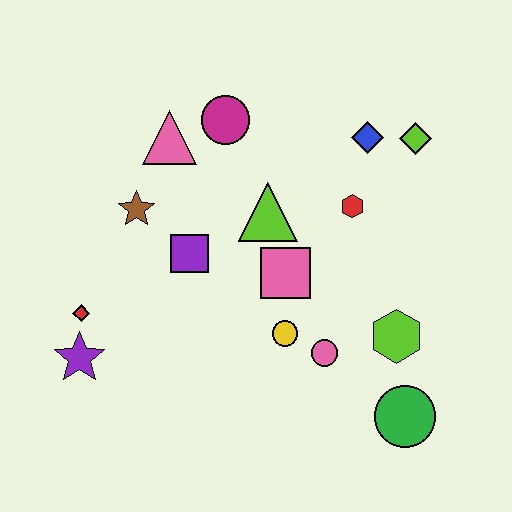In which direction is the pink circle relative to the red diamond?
The pink circle is to the right of the red diamond.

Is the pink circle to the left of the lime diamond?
Yes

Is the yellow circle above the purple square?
No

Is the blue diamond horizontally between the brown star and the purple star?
No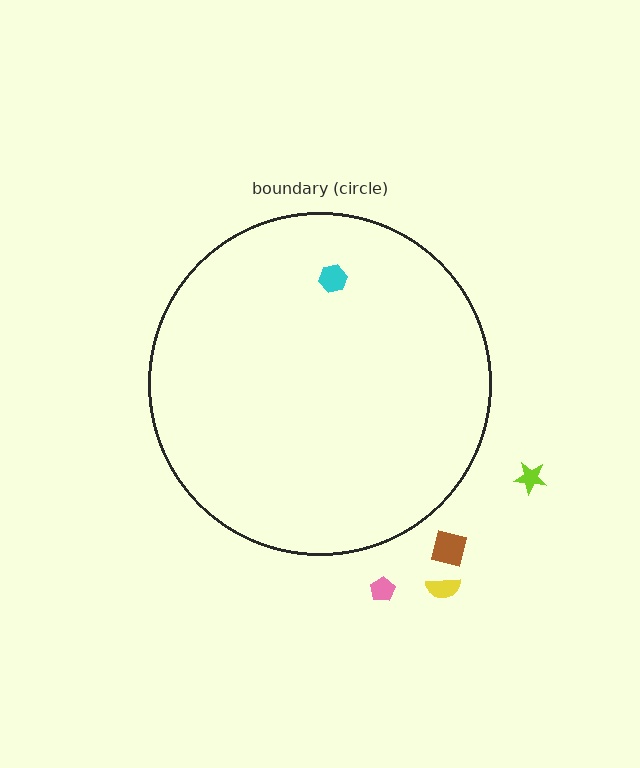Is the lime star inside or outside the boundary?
Outside.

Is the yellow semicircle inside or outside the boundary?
Outside.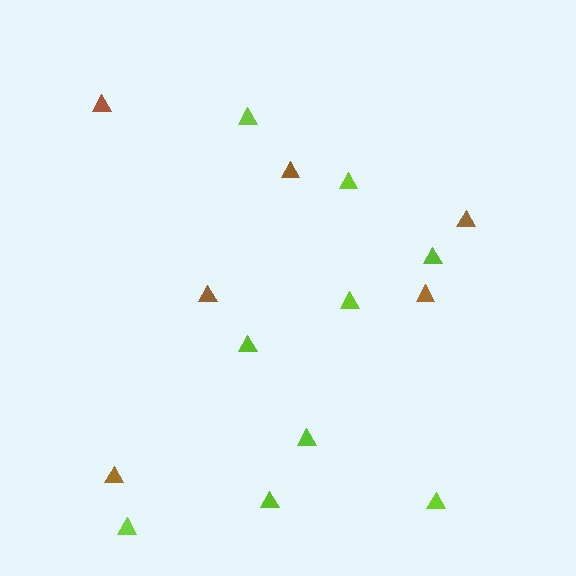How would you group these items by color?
There are 2 groups: one group of lime triangles (9) and one group of brown triangles (6).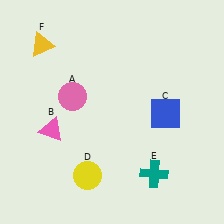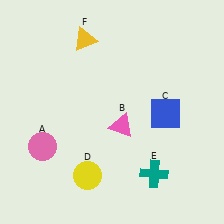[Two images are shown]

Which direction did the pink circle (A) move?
The pink circle (A) moved down.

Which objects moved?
The objects that moved are: the pink circle (A), the pink triangle (B), the yellow triangle (F).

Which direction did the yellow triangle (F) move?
The yellow triangle (F) moved right.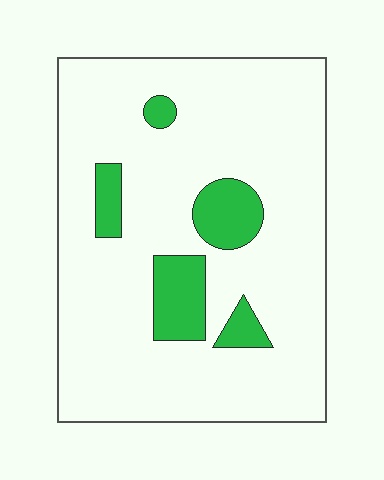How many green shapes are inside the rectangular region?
5.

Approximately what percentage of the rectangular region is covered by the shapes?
Approximately 15%.